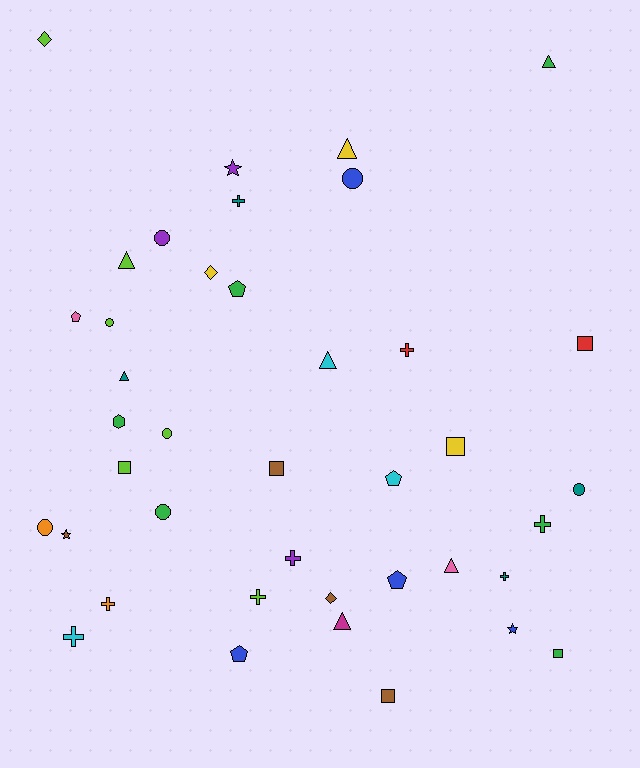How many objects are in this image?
There are 40 objects.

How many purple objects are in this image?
There are 3 purple objects.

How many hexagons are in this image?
There is 1 hexagon.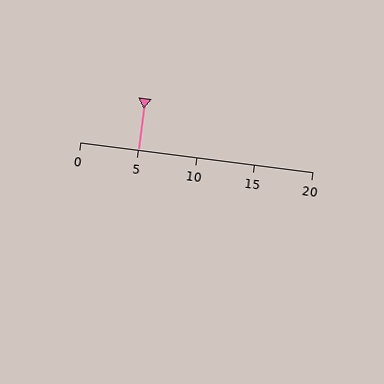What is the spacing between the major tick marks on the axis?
The major ticks are spaced 5 apart.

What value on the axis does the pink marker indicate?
The marker indicates approximately 5.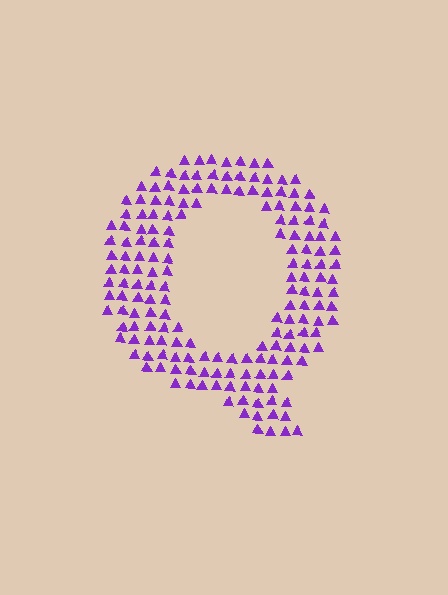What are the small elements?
The small elements are triangles.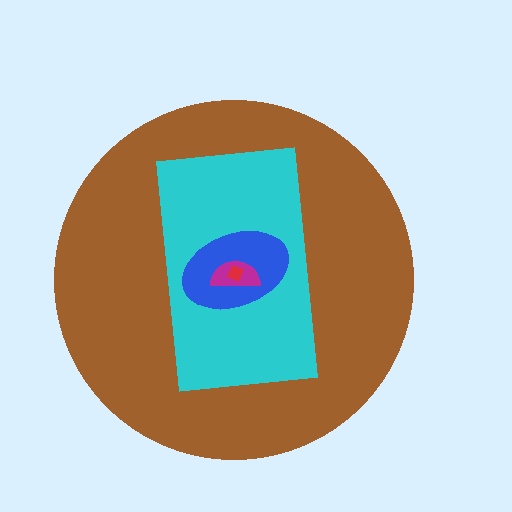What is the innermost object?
The red square.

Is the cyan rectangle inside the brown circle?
Yes.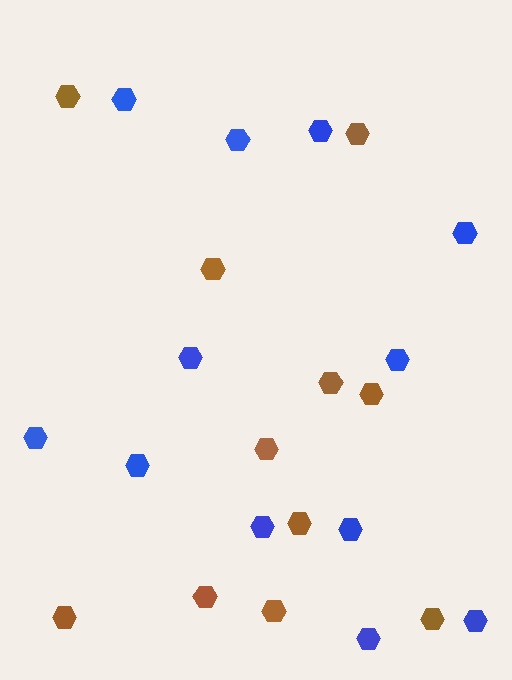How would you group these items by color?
There are 2 groups: one group of blue hexagons (12) and one group of brown hexagons (11).